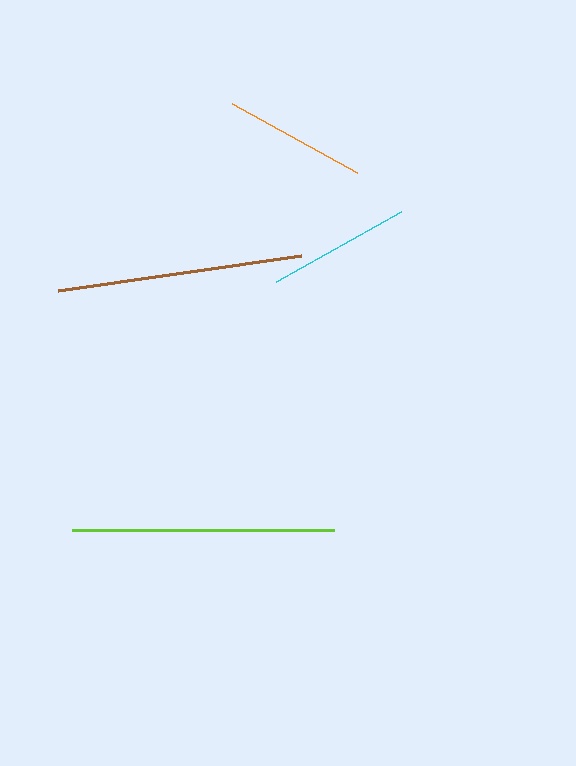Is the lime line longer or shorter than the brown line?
The lime line is longer than the brown line.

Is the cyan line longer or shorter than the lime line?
The lime line is longer than the cyan line.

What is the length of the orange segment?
The orange segment is approximately 143 pixels long.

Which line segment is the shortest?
The cyan line is the shortest at approximately 143 pixels.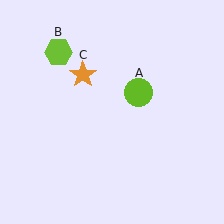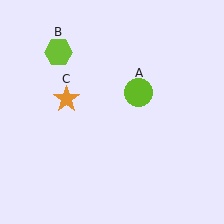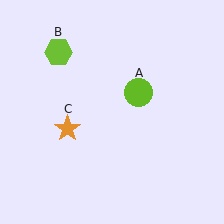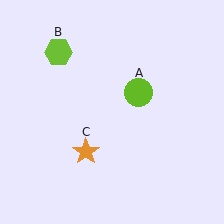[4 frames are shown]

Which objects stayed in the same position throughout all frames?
Lime circle (object A) and lime hexagon (object B) remained stationary.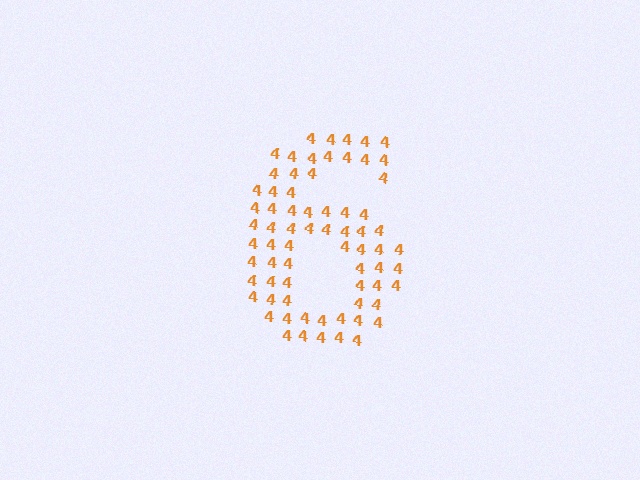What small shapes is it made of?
It is made of small digit 4's.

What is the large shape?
The large shape is the digit 6.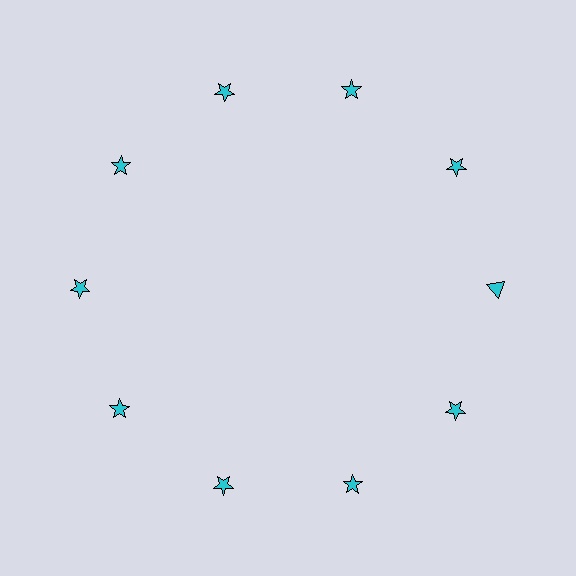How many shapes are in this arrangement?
There are 10 shapes arranged in a ring pattern.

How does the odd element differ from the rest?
It has a different shape: triangle instead of star.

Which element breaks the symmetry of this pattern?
The cyan triangle at roughly the 3 o'clock position breaks the symmetry. All other shapes are cyan stars.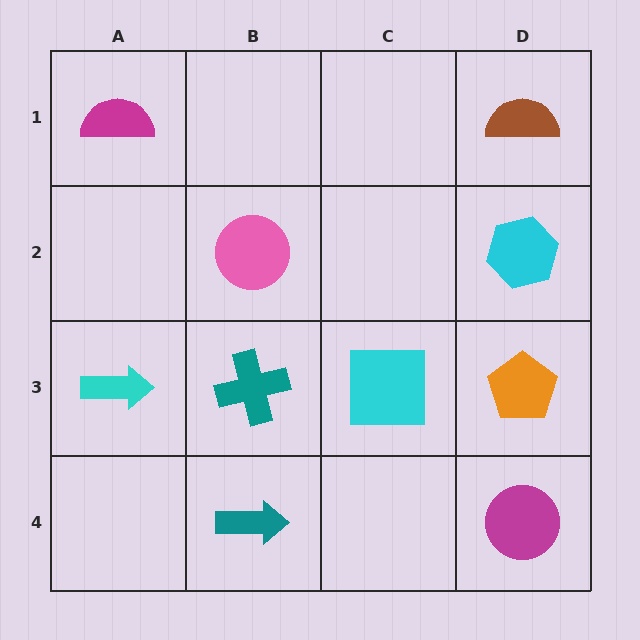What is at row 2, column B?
A pink circle.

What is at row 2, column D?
A cyan hexagon.